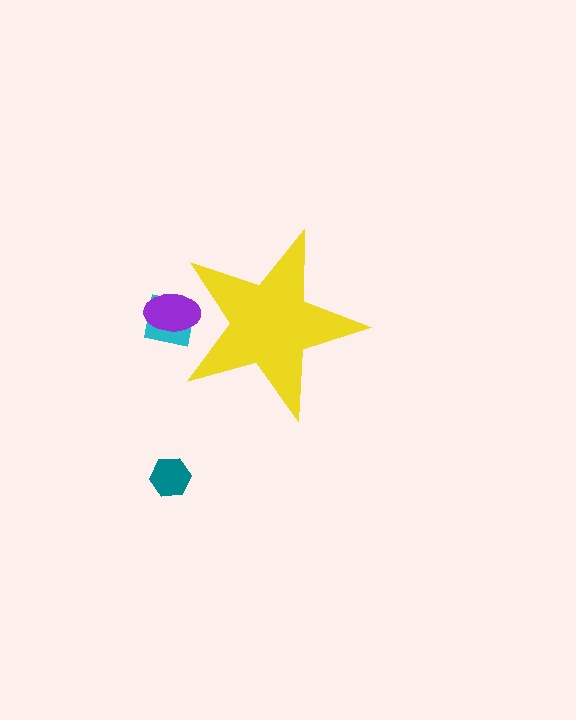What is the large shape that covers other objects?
A yellow star.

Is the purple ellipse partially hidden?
Yes, the purple ellipse is partially hidden behind the yellow star.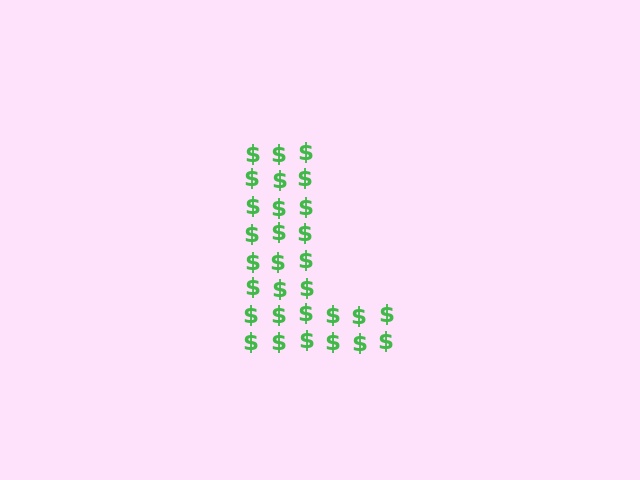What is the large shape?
The large shape is the letter L.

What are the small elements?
The small elements are dollar signs.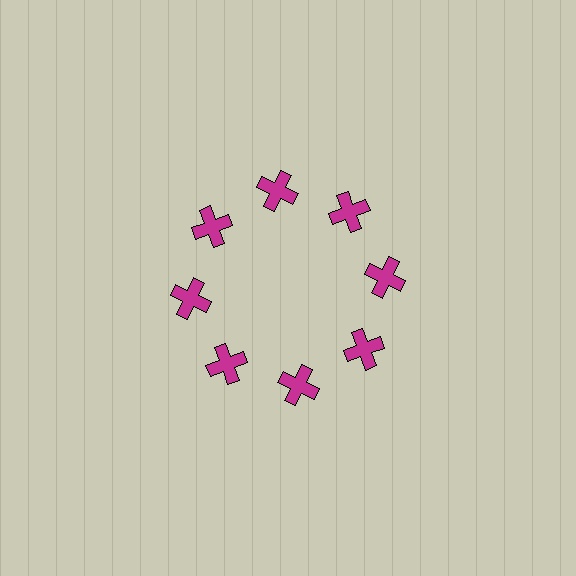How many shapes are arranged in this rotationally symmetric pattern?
There are 8 shapes, arranged in 8 groups of 1.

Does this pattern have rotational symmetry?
Yes, this pattern has 8-fold rotational symmetry. It looks the same after rotating 45 degrees around the center.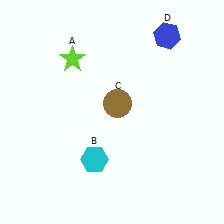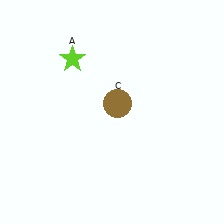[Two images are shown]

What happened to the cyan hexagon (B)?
The cyan hexagon (B) was removed in Image 2. It was in the bottom-left area of Image 1.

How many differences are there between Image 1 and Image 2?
There are 2 differences between the two images.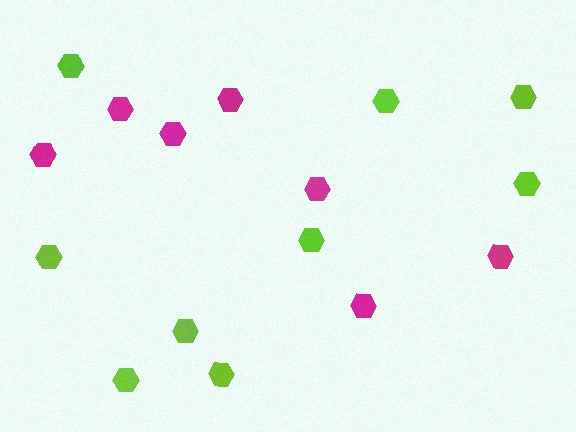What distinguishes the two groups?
There are 2 groups: one group of lime hexagons (9) and one group of magenta hexagons (7).